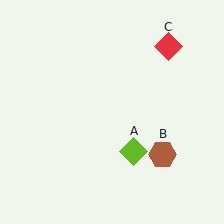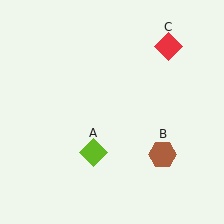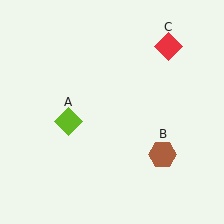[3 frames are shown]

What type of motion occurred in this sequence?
The lime diamond (object A) rotated clockwise around the center of the scene.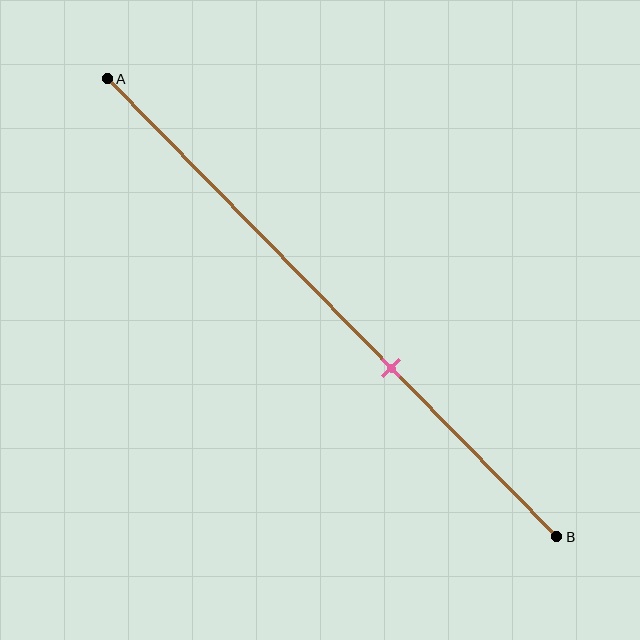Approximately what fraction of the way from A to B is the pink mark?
The pink mark is approximately 65% of the way from A to B.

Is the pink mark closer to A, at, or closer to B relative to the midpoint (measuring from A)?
The pink mark is closer to point B than the midpoint of segment AB.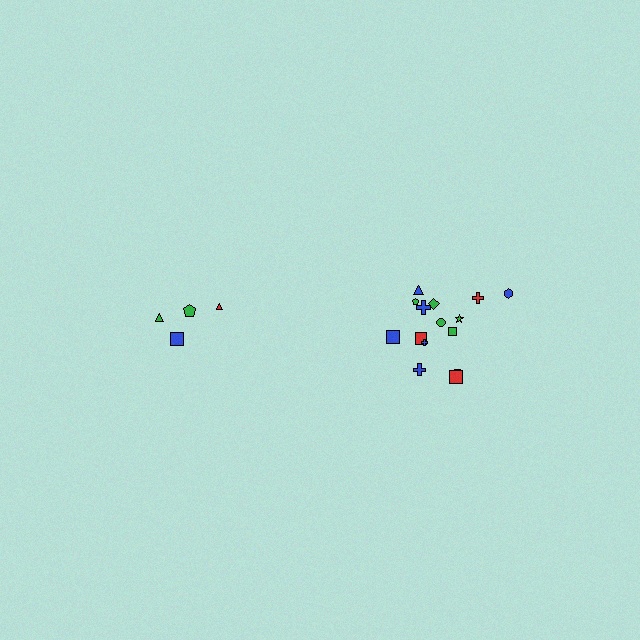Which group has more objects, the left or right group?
The right group.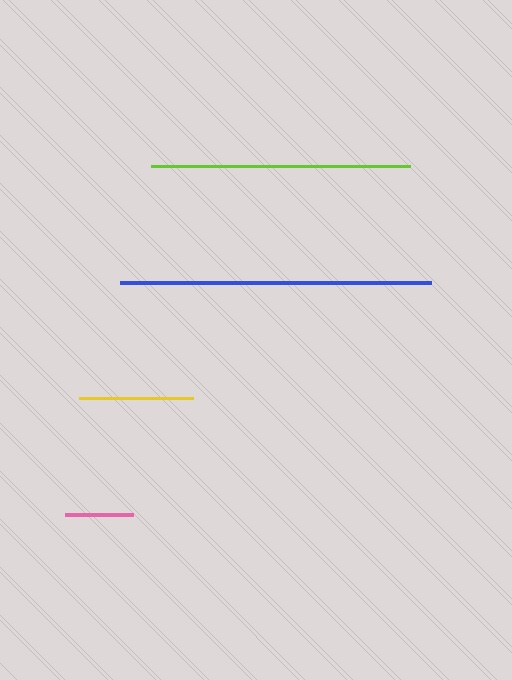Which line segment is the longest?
The blue line is the longest at approximately 311 pixels.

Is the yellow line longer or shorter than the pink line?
The yellow line is longer than the pink line.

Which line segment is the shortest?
The pink line is the shortest at approximately 67 pixels.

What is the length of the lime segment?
The lime segment is approximately 259 pixels long.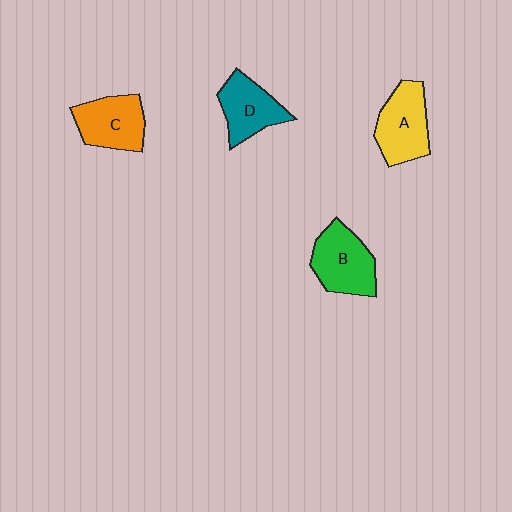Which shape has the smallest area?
Shape D (teal).